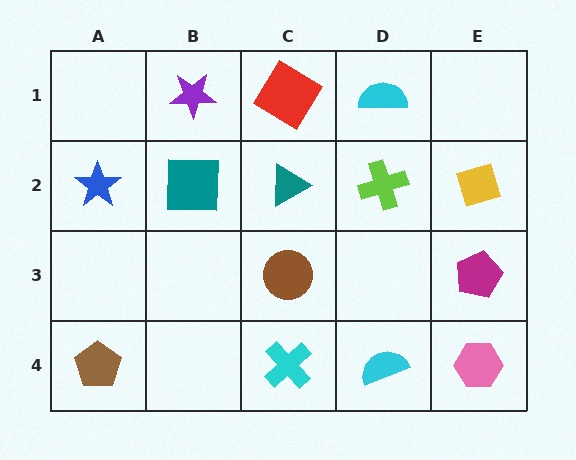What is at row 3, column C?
A brown circle.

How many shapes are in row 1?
3 shapes.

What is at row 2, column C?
A teal triangle.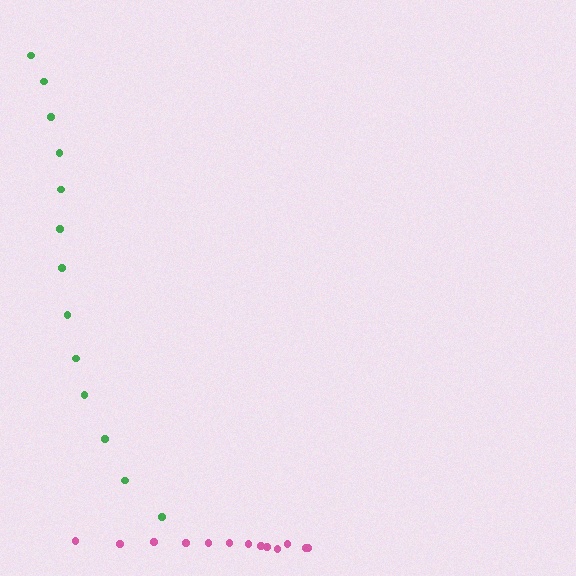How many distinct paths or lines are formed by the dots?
There are 2 distinct paths.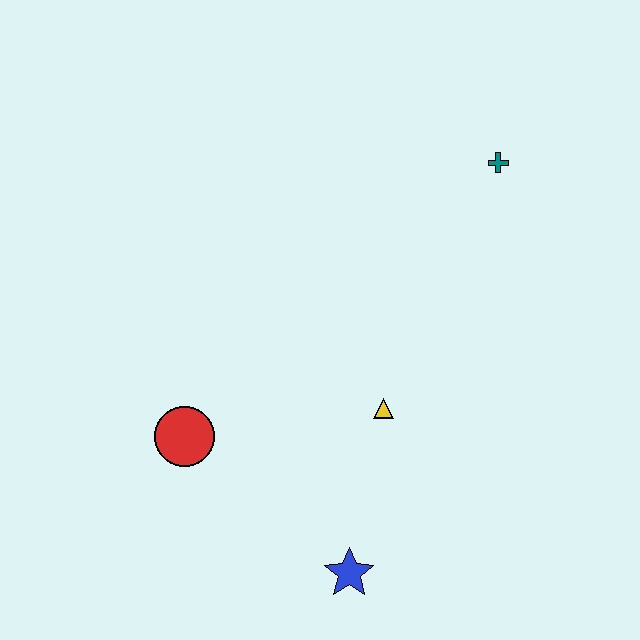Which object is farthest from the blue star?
The teal cross is farthest from the blue star.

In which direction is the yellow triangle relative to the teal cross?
The yellow triangle is below the teal cross.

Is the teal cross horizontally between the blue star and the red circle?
No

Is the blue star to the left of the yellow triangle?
Yes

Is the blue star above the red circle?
No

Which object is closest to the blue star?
The yellow triangle is closest to the blue star.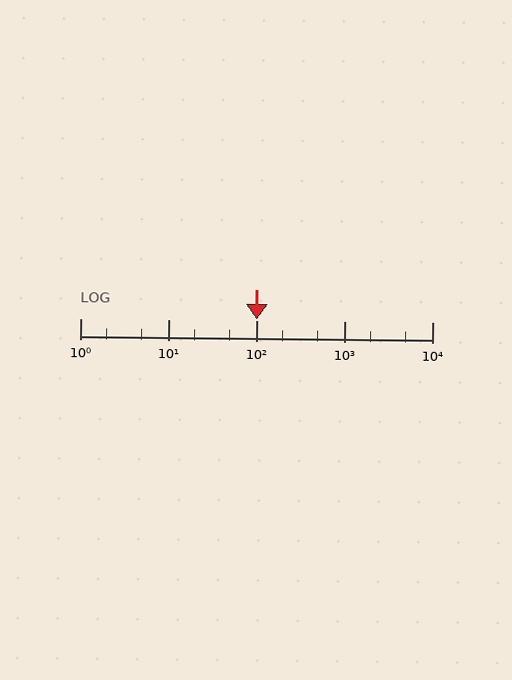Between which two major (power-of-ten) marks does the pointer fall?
The pointer is between 100 and 1000.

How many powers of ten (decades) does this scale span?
The scale spans 4 decades, from 1 to 10000.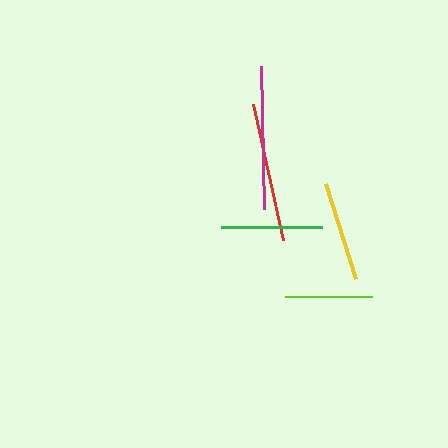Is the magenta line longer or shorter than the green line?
The magenta line is longer than the green line.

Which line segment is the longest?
The magenta line is the longest at approximately 142 pixels.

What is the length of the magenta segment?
The magenta segment is approximately 142 pixels long.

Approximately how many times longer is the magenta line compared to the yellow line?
The magenta line is approximately 1.4 times the length of the yellow line.